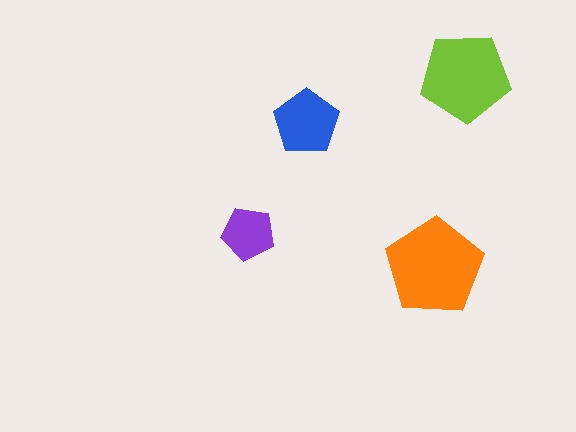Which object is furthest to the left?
The purple pentagon is leftmost.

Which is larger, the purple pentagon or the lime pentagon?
The lime one.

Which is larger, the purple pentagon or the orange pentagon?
The orange one.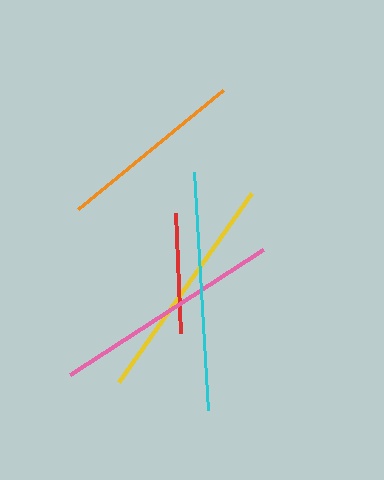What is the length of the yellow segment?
The yellow segment is approximately 230 pixels long.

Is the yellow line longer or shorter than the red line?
The yellow line is longer than the red line.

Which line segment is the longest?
The cyan line is the longest at approximately 238 pixels.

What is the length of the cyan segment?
The cyan segment is approximately 238 pixels long.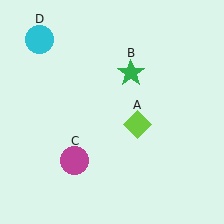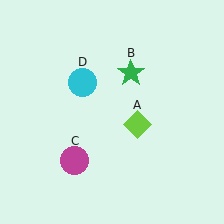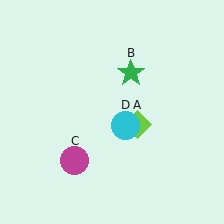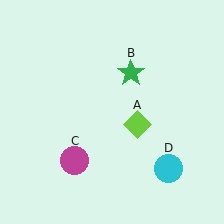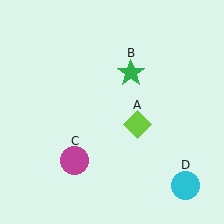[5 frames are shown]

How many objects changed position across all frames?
1 object changed position: cyan circle (object D).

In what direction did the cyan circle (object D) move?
The cyan circle (object D) moved down and to the right.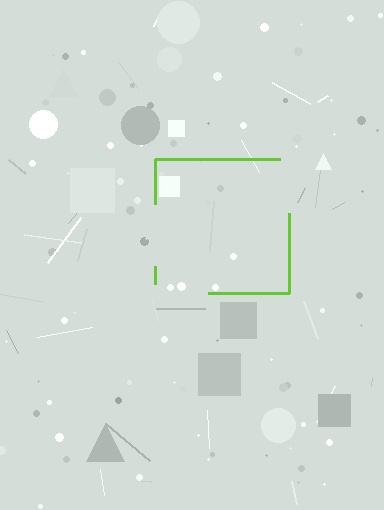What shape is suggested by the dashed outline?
The dashed outline suggests a square.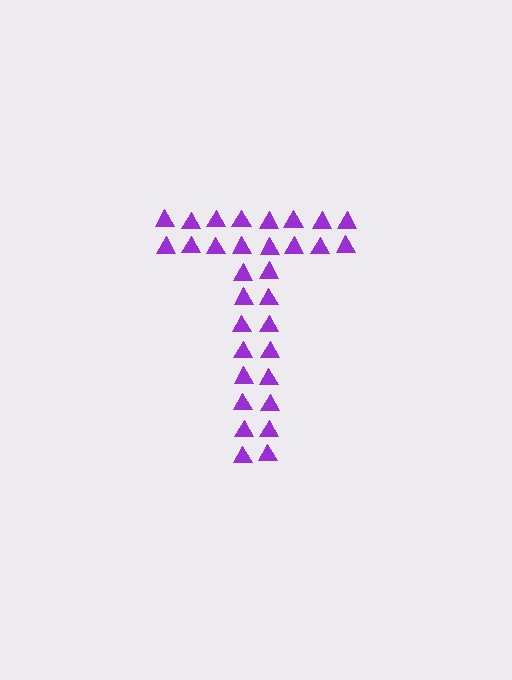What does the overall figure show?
The overall figure shows the letter T.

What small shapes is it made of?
It is made of small triangles.